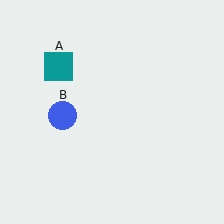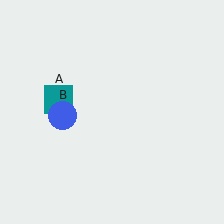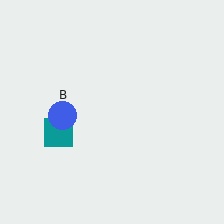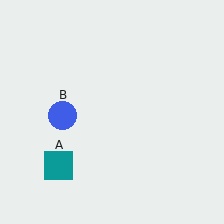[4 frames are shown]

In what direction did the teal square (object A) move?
The teal square (object A) moved down.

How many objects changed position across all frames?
1 object changed position: teal square (object A).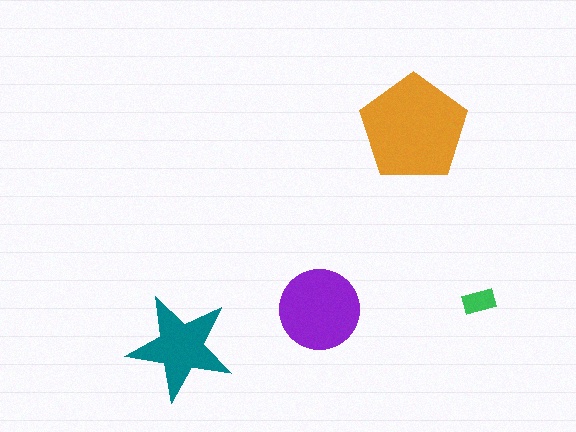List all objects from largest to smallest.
The orange pentagon, the purple circle, the teal star, the green rectangle.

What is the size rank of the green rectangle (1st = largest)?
4th.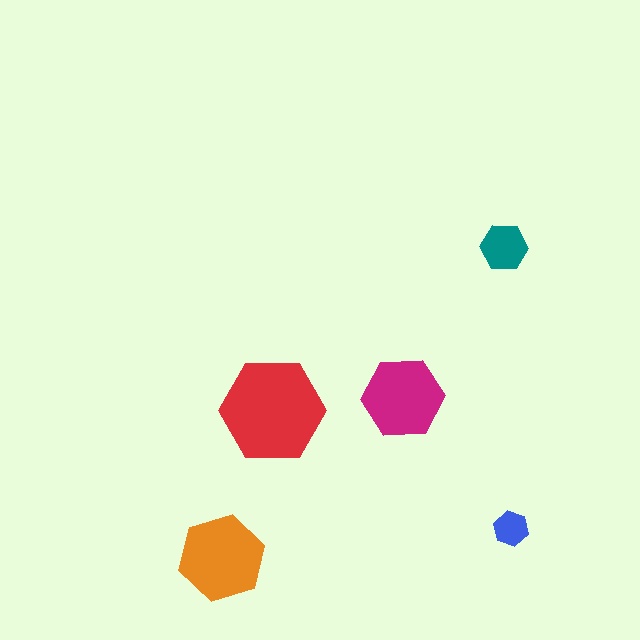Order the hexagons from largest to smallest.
the red one, the orange one, the magenta one, the teal one, the blue one.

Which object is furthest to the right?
The blue hexagon is rightmost.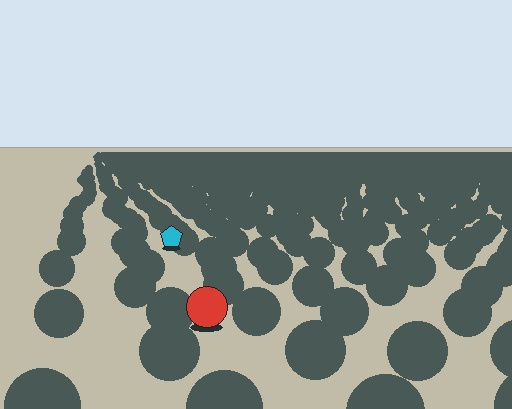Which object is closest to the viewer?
The red circle is closest. The texture marks near it are larger and more spread out.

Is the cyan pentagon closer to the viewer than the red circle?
No. The red circle is closer — you can tell from the texture gradient: the ground texture is coarser near it.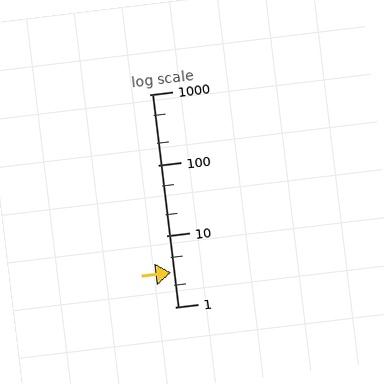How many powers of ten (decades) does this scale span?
The scale spans 3 decades, from 1 to 1000.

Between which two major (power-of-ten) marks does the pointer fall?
The pointer is between 1 and 10.